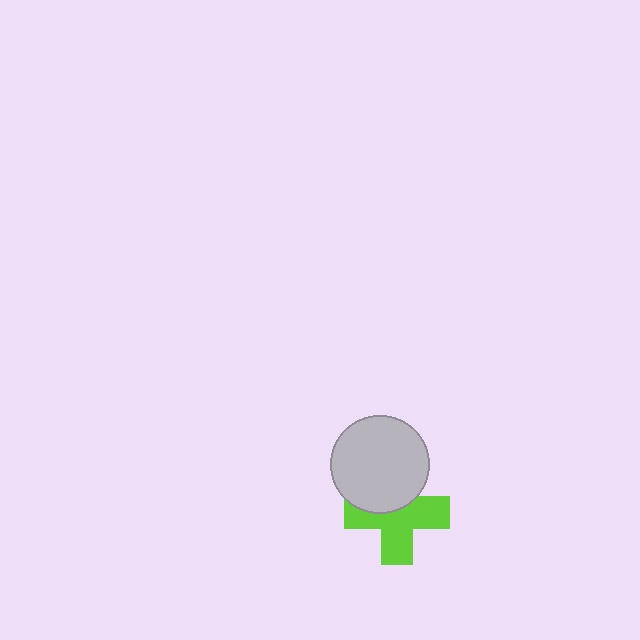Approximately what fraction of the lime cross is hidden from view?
Roughly 36% of the lime cross is hidden behind the light gray circle.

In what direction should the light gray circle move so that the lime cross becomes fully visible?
The light gray circle should move up. That is the shortest direction to clear the overlap and leave the lime cross fully visible.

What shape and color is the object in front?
The object in front is a light gray circle.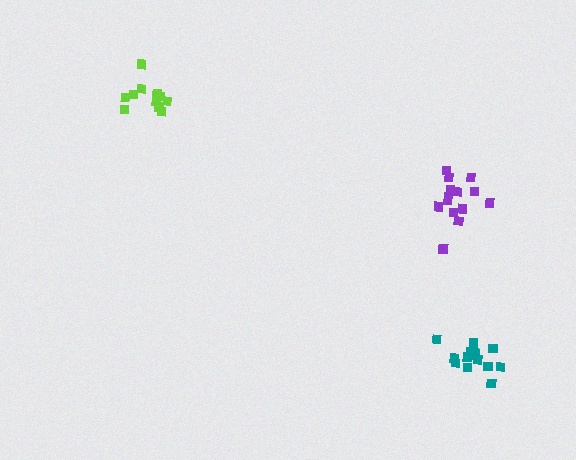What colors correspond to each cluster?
The clusters are colored: purple, teal, lime.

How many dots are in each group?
Group 1: 14 dots, Group 2: 15 dots, Group 3: 12 dots (41 total).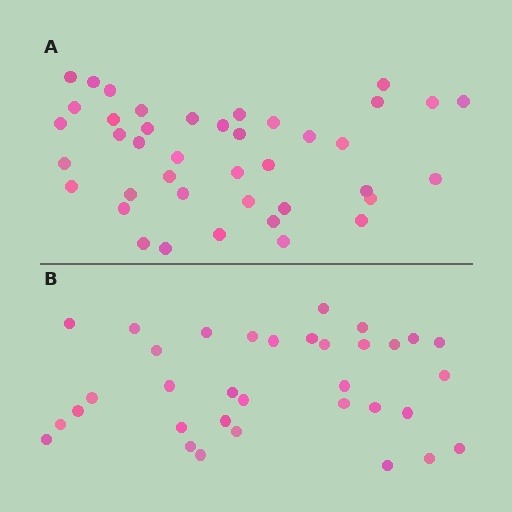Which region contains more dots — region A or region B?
Region A (the top region) has more dots.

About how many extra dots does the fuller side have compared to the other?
Region A has roughly 8 or so more dots than region B.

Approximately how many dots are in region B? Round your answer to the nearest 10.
About 30 dots. (The exact count is 34, which rounds to 30.)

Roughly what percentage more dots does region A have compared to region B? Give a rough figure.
About 20% more.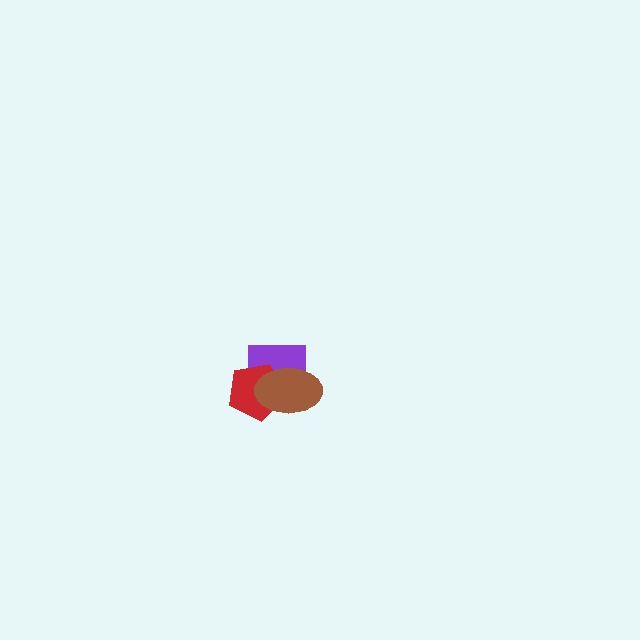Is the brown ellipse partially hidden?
No, no other shape covers it.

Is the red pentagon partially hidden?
Yes, it is partially covered by another shape.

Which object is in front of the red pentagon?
The brown ellipse is in front of the red pentagon.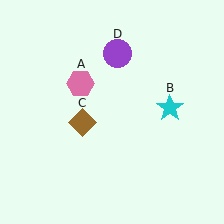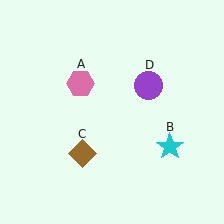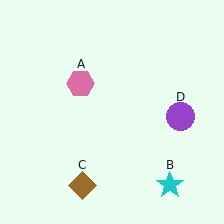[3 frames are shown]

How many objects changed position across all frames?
3 objects changed position: cyan star (object B), brown diamond (object C), purple circle (object D).